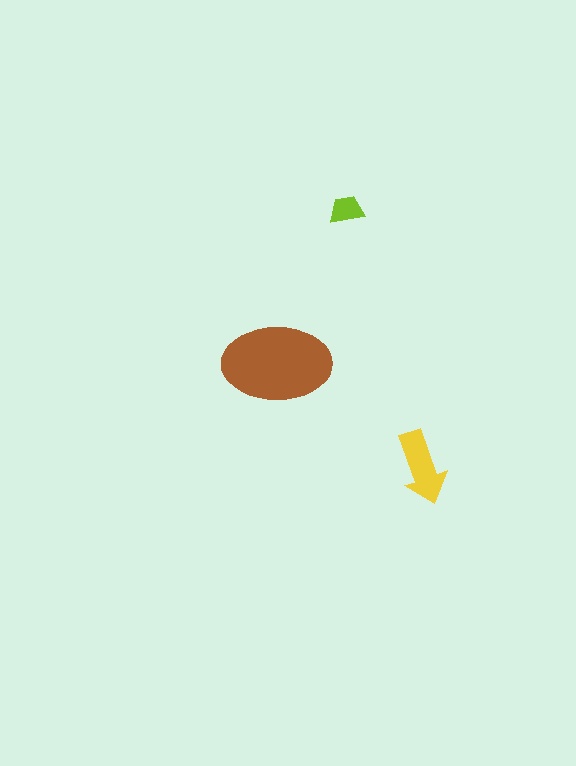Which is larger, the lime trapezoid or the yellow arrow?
The yellow arrow.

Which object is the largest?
The brown ellipse.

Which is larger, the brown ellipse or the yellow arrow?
The brown ellipse.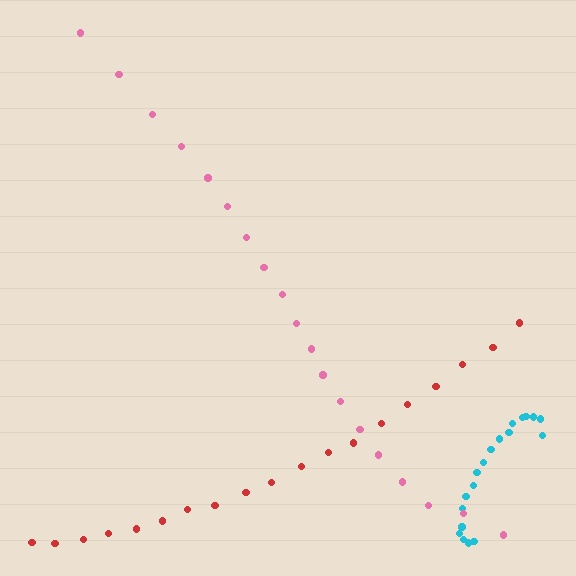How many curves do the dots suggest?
There are 3 distinct paths.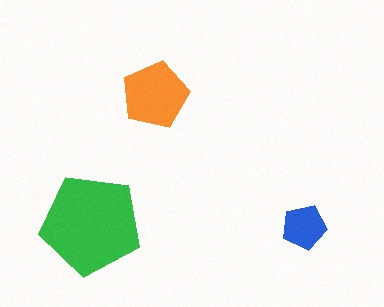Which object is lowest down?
The blue pentagon is bottommost.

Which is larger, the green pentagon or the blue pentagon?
The green one.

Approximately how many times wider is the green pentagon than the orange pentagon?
About 1.5 times wider.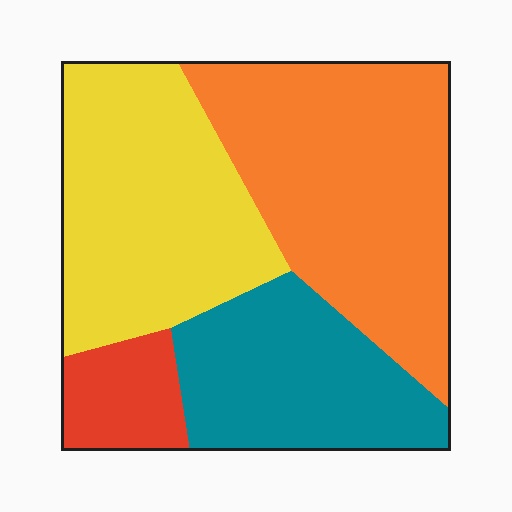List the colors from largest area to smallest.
From largest to smallest: orange, yellow, teal, red.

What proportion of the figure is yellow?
Yellow takes up between a quarter and a half of the figure.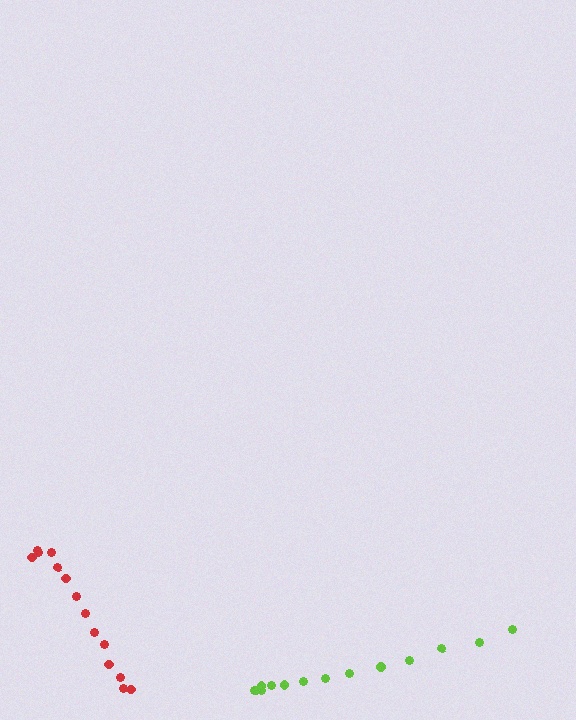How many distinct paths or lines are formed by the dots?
There are 2 distinct paths.